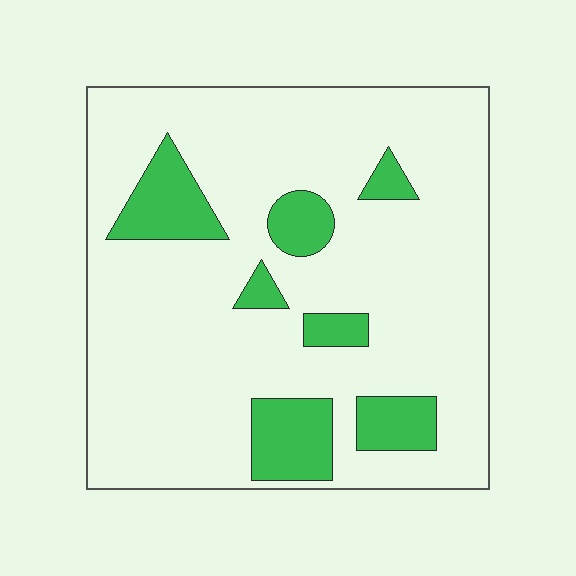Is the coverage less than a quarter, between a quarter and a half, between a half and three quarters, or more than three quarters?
Less than a quarter.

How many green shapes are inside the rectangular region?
7.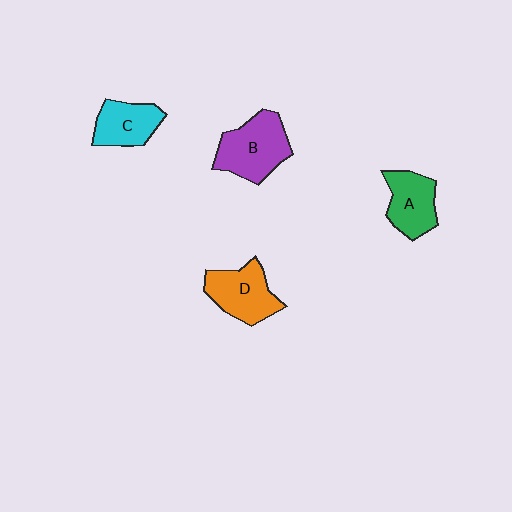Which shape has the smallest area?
Shape C (cyan).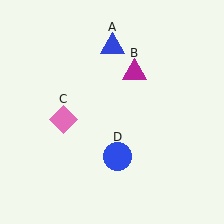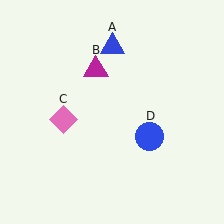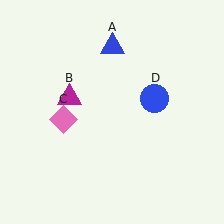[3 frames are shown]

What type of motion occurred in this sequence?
The magenta triangle (object B), blue circle (object D) rotated counterclockwise around the center of the scene.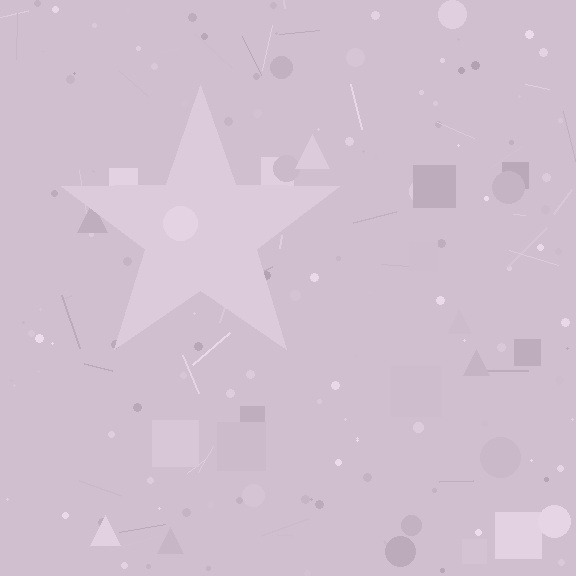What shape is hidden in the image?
A star is hidden in the image.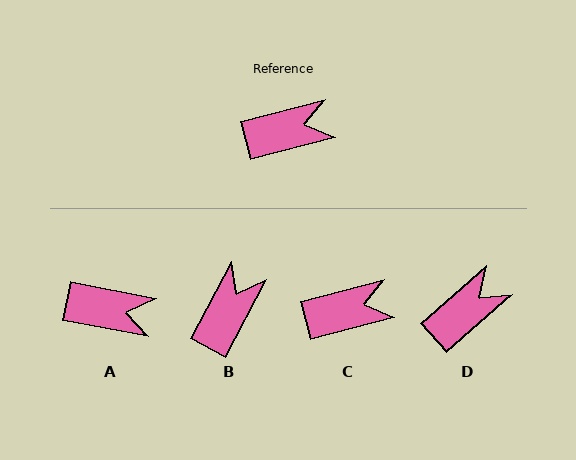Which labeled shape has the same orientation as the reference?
C.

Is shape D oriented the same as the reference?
No, it is off by about 27 degrees.